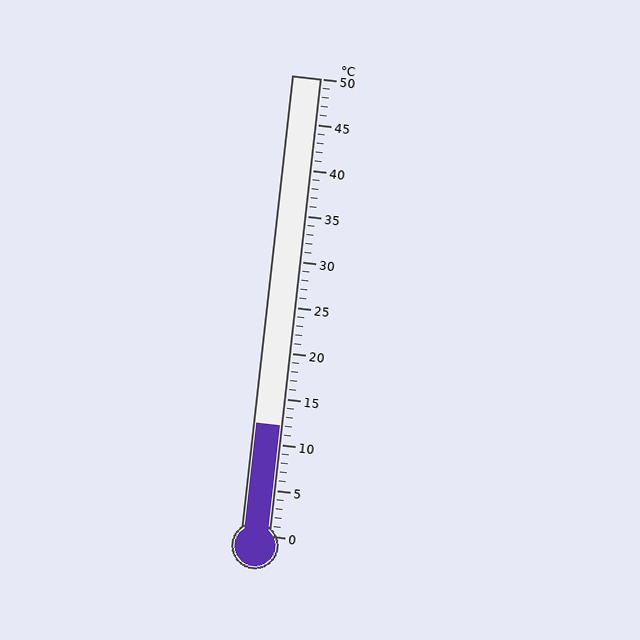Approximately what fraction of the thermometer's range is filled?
The thermometer is filled to approximately 25% of its range.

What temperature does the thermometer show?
The thermometer shows approximately 12°C.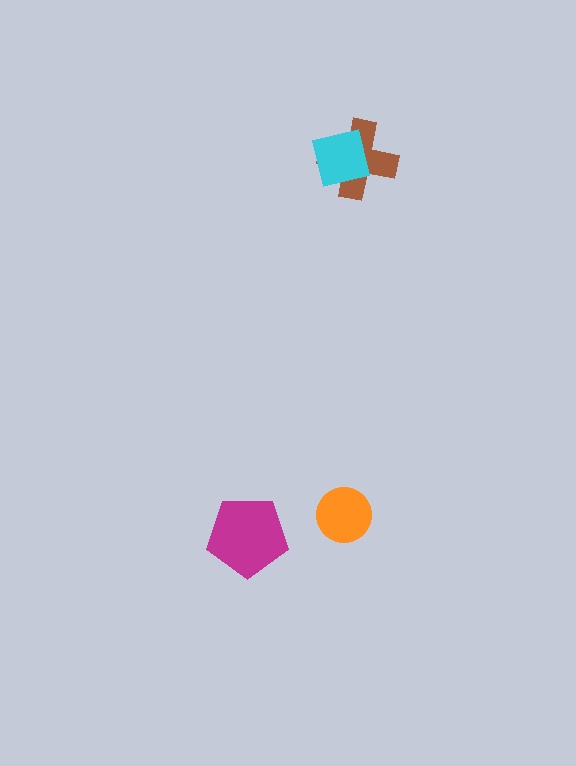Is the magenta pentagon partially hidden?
No, no other shape covers it.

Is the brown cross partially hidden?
Yes, it is partially covered by another shape.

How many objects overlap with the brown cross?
1 object overlaps with the brown cross.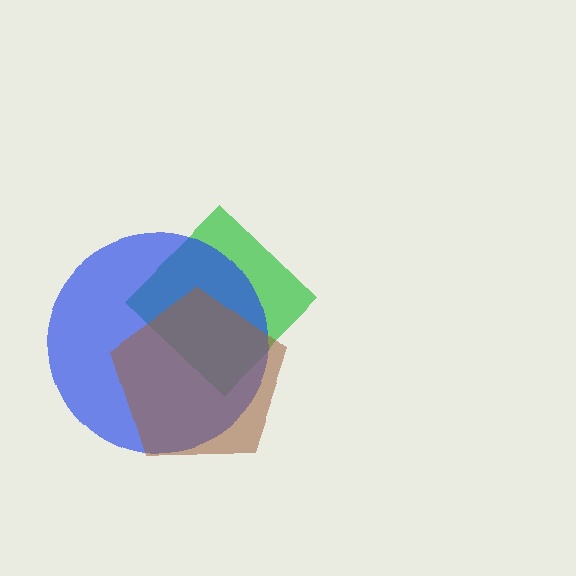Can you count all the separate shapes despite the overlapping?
Yes, there are 3 separate shapes.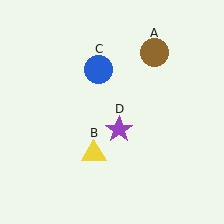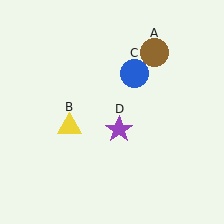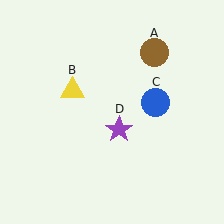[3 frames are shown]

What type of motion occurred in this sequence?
The yellow triangle (object B), blue circle (object C) rotated clockwise around the center of the scene.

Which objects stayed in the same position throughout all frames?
Brown circle (object A) and purple star (object D) remained stationary.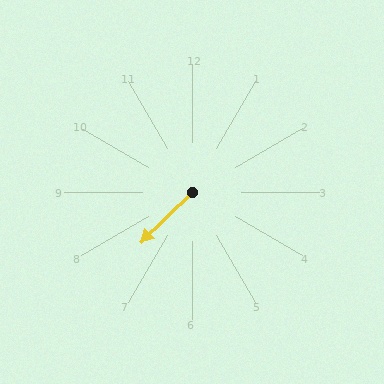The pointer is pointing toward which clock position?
Roughly 8 o'clock.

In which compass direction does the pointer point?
Southwest.